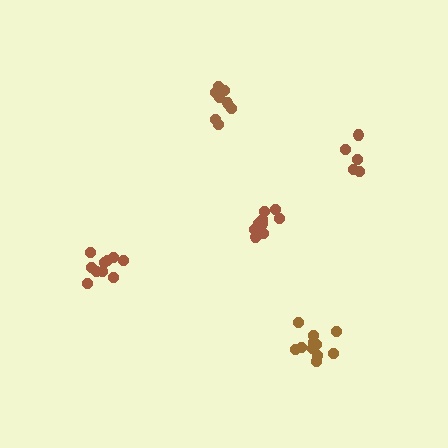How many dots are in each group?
Group 1: 11 dots, Group 2: 11 dots, Group 3: 8 dots, Group 4: 5 dots, Group 5: 10 dots (45 total).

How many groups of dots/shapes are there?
There are 5 groups.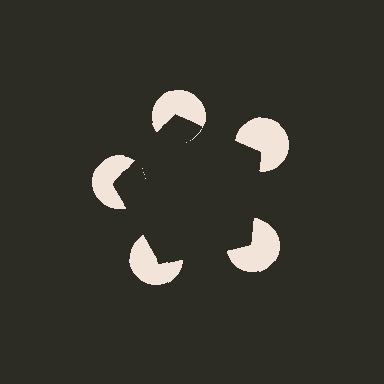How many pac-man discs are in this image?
There are 5 — one at each vertex of the illusory pentagon.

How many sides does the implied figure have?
5 sides.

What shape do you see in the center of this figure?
An illusory pentagon — its edges are inferred from the aligned wedge cuts in the pac-man discs, not physically drawn.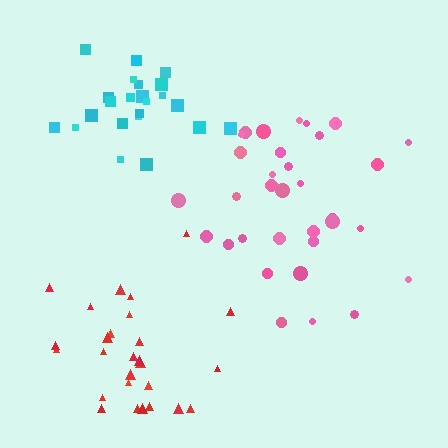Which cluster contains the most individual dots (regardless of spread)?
Pink (33).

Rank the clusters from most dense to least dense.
cyan, red, pink.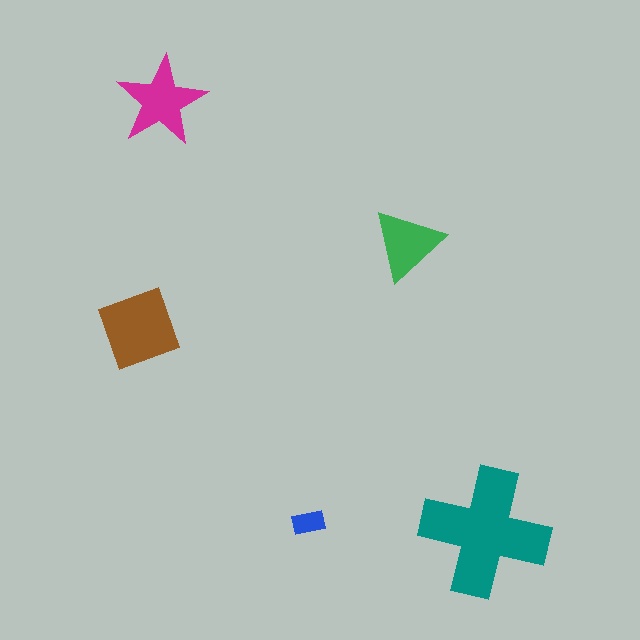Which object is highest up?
The magenta star is topmost.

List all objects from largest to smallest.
The teal cross, the brown diamond, the magenta star, the green triangle, the blue rectangle.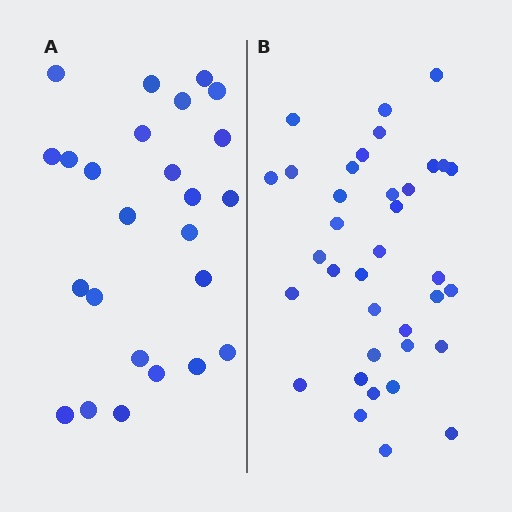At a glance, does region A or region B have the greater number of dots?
Region B (the right region) has more dots.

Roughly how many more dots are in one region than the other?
Region B has roughly 12 or so more dots than region A.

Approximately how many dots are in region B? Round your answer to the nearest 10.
About 40 dots. (The exact count is 36, which rounds to 40.)